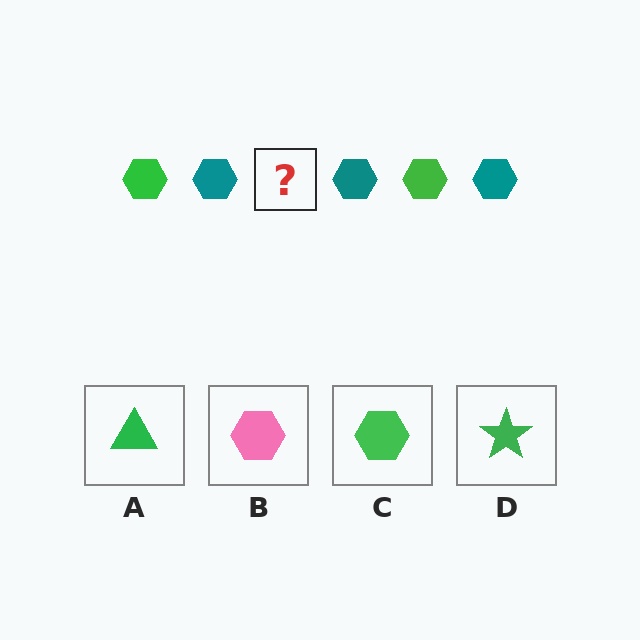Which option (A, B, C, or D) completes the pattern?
C.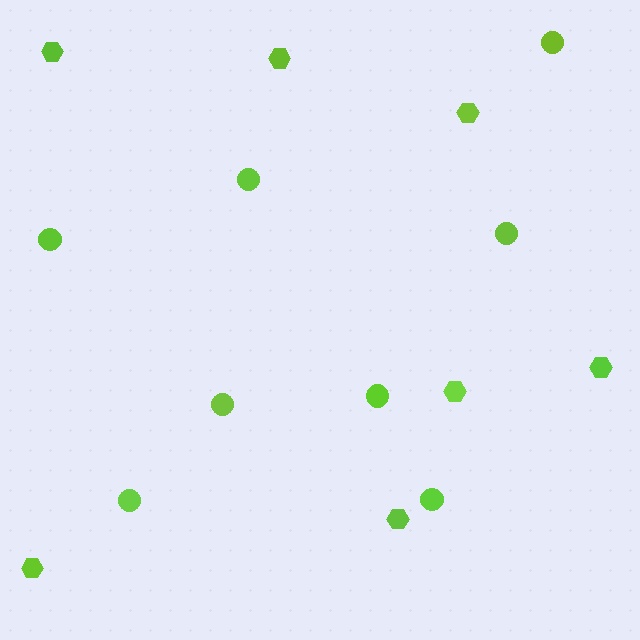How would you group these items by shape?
There are 2 groups: one group of hexagons (7) and one group of circles (8).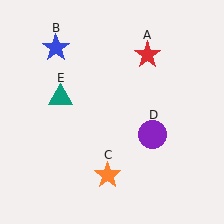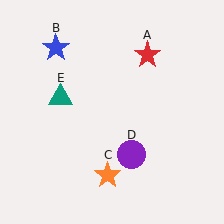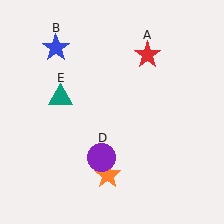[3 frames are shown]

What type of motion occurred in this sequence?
The purple circle (object D) rotated clockwise around the center of the scene.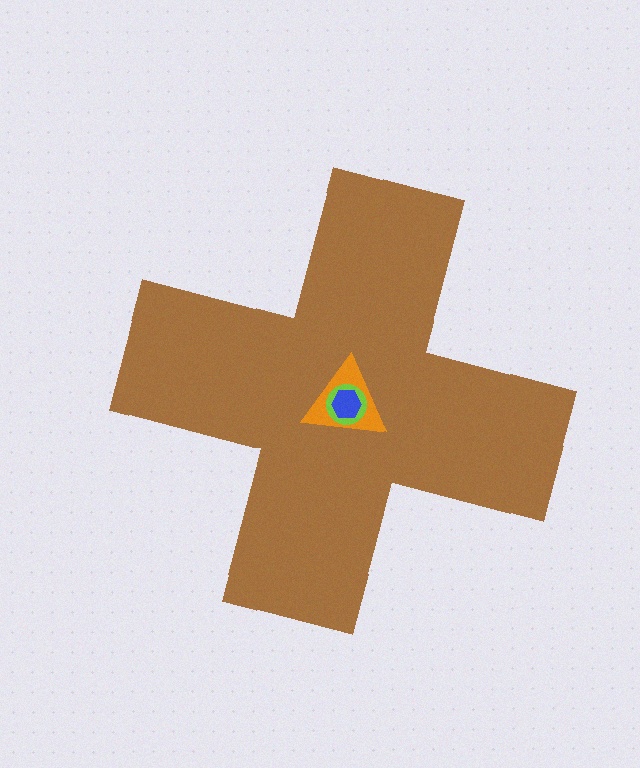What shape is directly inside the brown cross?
The orange triangle.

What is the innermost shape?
The blue hexagon.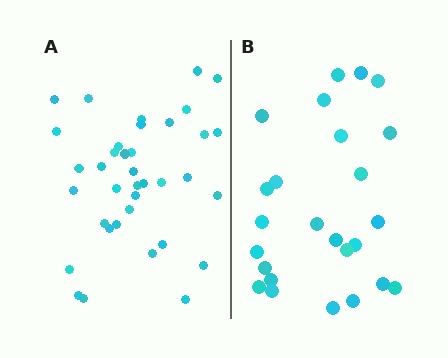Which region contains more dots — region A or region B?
Region A (the left region) has more dots.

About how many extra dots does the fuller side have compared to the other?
Region A has roughly 12 or so more dots than region B.